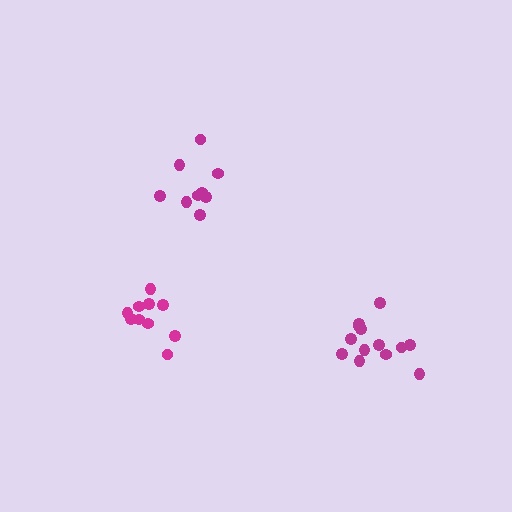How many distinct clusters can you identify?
There are 3 distinct clusters.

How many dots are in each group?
Group 1: 13 dots, Group 2: 10 dots, Group 3: 9 dots (32 total).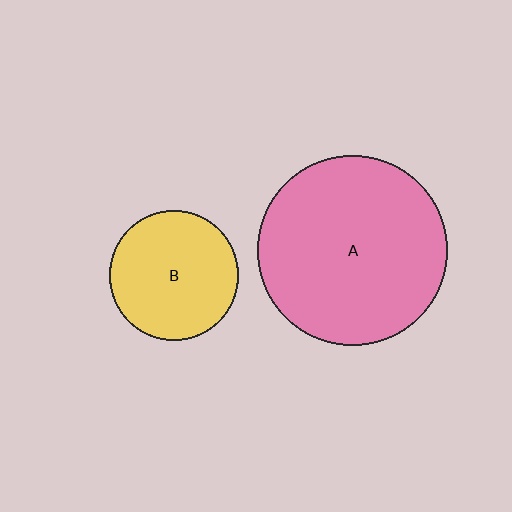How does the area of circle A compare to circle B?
Approximately 2.1 times.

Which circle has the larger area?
Circle A (pink).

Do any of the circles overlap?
No, none of the circles overlap.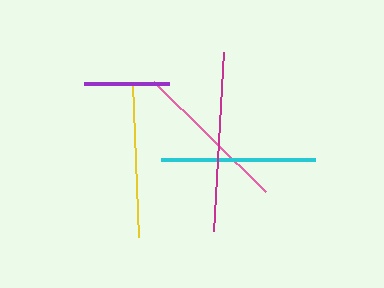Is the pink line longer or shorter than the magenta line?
The magenta line is longer than the pink line.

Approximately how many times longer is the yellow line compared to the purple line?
The yellow line is approximately 1.8 times the length of the purple line.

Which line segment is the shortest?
The purple line is the shortest at approximately 85 pixels.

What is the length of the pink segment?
The pink segment is approximately 157 pixels long.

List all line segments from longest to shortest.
From longest to shortest: magenta, pink, cyan, yellow, purple.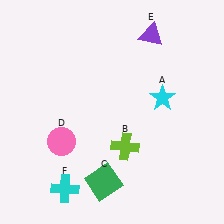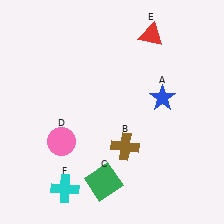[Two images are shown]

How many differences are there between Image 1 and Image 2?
There are 3 differences between the two images.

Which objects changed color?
A changed from cyan to blue. B changed from lime to brown. E changed from purple to red.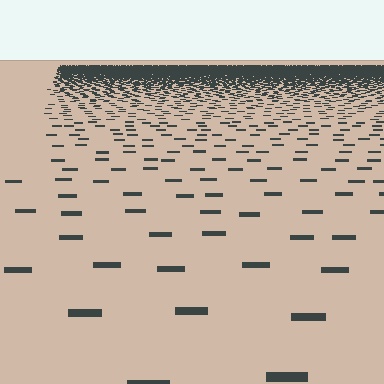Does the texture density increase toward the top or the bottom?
Density increases toward the top.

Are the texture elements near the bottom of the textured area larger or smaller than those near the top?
Larger. Near the bottom, elements are closer to the viewer and appear at a bigger on-screen size.